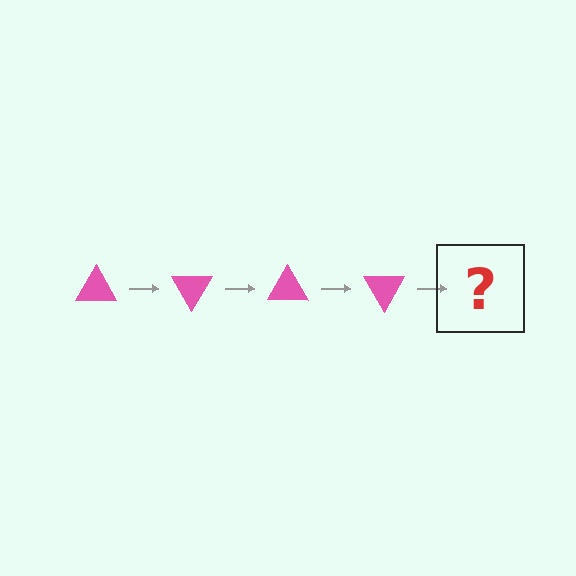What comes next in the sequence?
The next element should be a pink triangle rotated 240 degrees.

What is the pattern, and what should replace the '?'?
The pattern is that the triangle rotates 60 degrees each step. The '?' should be a pink triangle rotated 240 degrees.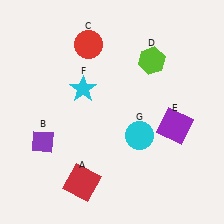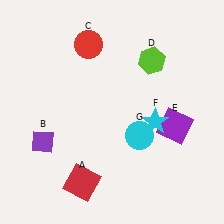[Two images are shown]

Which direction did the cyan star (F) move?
The cyan star (F) moved right.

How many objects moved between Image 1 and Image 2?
1 object moved between the two images.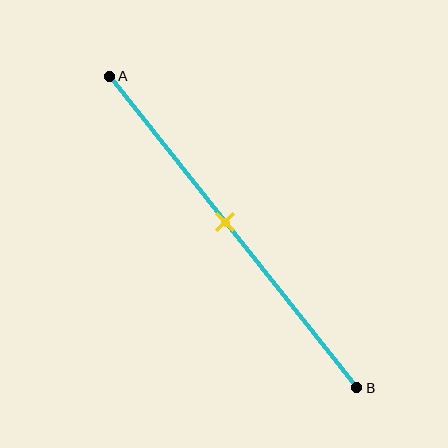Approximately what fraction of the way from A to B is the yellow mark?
The yellow mark is approximately 45% of the way from A to B.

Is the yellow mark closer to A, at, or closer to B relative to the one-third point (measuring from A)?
The yellow mark is closer to point B than the one-third point of segment AB.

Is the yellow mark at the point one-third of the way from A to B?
No, the mark is at about 45% from A, not at the 33% one-third point.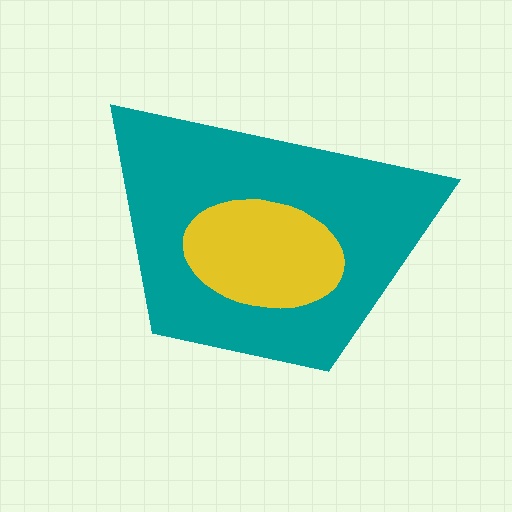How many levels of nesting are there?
2.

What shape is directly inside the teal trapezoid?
The yellow ellipse.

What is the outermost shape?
The teal trapezoid.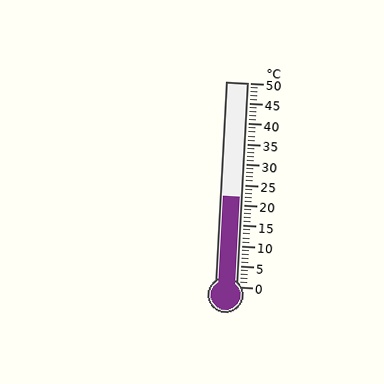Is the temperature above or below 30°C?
The temperature is below 30°C.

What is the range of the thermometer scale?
The thermometer scale ranges from 0°C to 50°C.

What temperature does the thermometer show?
The thermometer shows approximately 22°C.